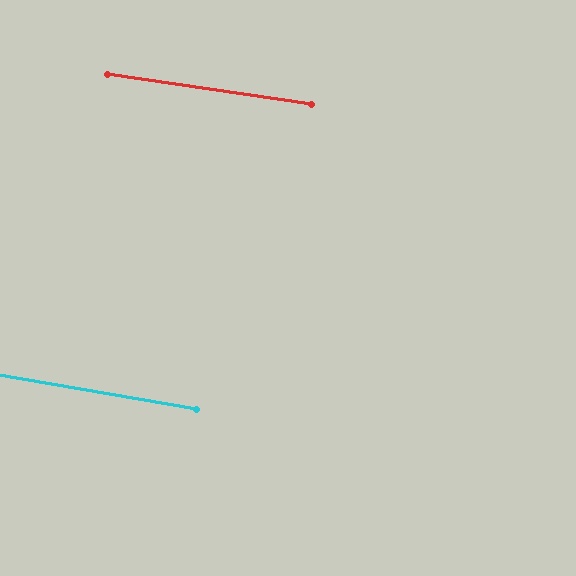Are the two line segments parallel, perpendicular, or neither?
Parallel — their directions differ by only 1.2°.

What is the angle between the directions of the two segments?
Approximately 1 degree.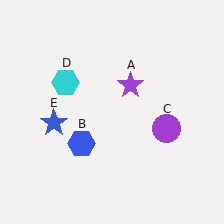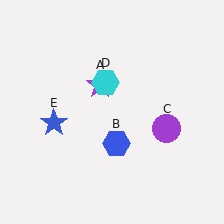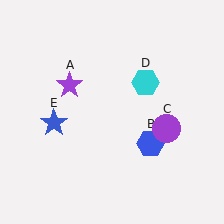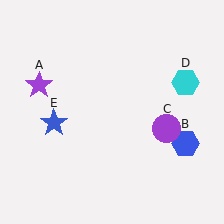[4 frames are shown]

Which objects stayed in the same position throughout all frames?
Purple circle (object C) and blue star (object E) remained stationary.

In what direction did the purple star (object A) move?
The purple star (object A) moved left.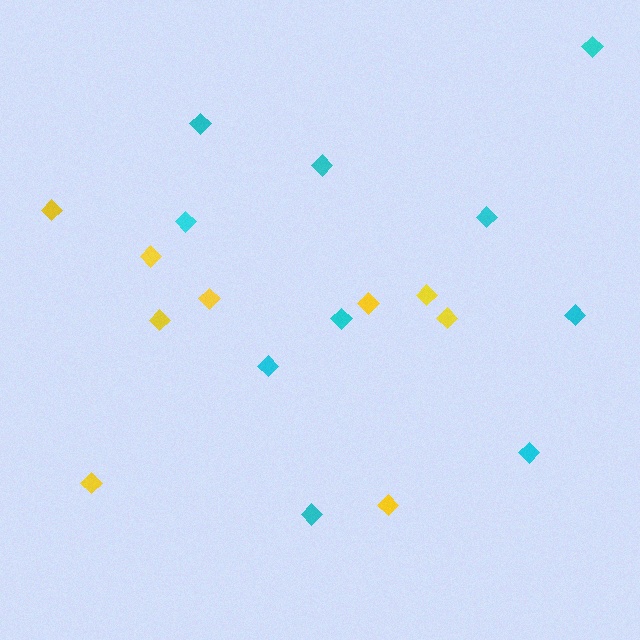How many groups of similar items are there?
There are 2 groups: one group of cyan diamonds (10) and one group of yellow diamonds (9).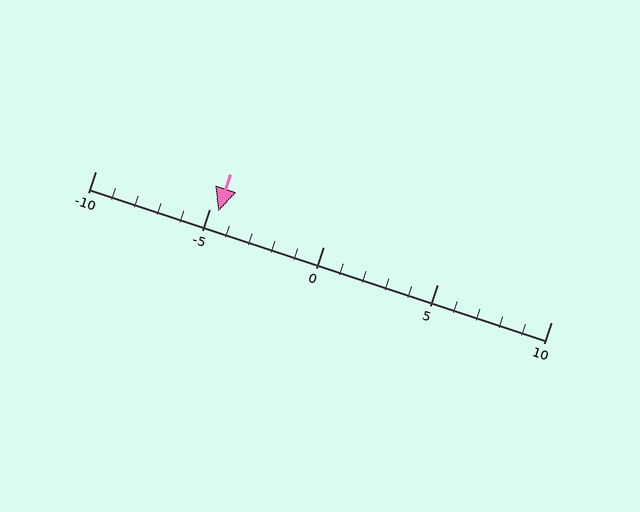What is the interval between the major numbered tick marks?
The major tick marks are spaced 5 units apart.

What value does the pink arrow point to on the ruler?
The pink arrow points to approximately -5.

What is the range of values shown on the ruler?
The ruler shows values from -10 to 10.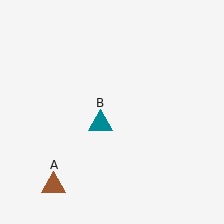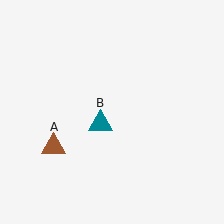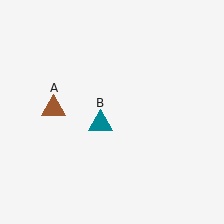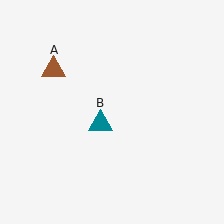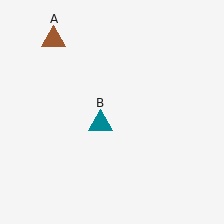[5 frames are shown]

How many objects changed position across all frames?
1 object changed position: brown triangle (object A).